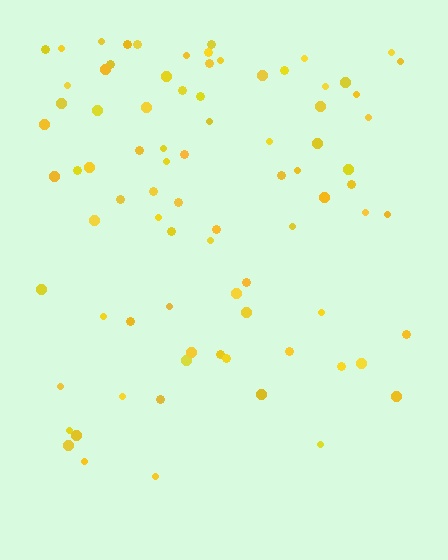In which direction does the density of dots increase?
From bottom to top, with the top side densest.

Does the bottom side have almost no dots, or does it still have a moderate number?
Still a moderate number, just noticeably fewer than the top.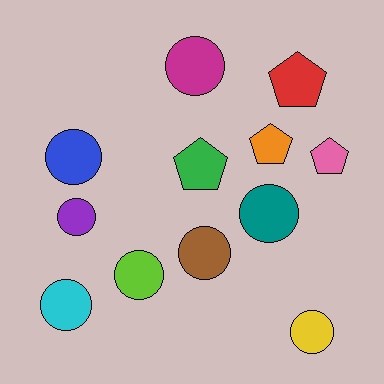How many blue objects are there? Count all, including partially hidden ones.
There is 1 blue object.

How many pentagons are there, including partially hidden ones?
There are 4 pentagons.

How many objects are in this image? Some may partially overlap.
There are 12 objects.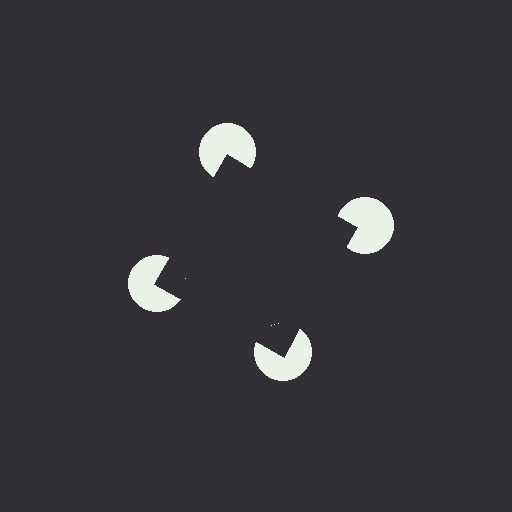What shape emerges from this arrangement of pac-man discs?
An illusory square — its edges are inferred from the aligned wedge cuts in the pac-man discs, not physically drawn.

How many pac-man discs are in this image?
There are 4 — one at each vertex of the illusory square.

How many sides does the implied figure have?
4 sides.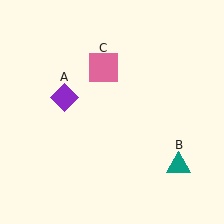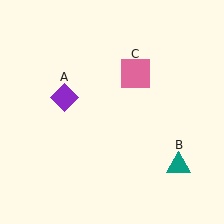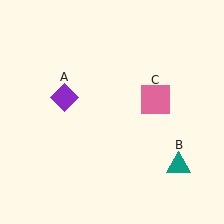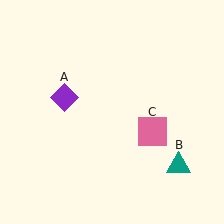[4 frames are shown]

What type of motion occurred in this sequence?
The pink square (object C) rotated clockwise around the center of the scene.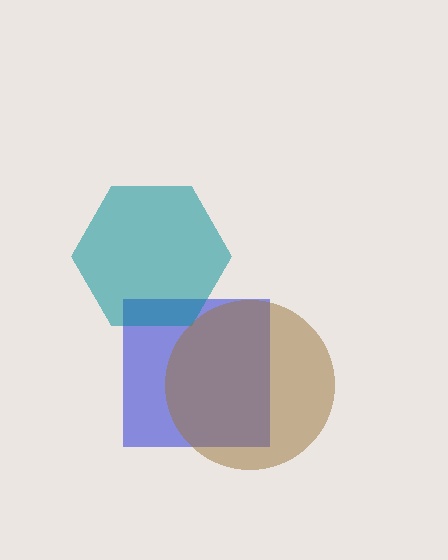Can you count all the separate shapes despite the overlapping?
Yes, there are 3 separate shapes.